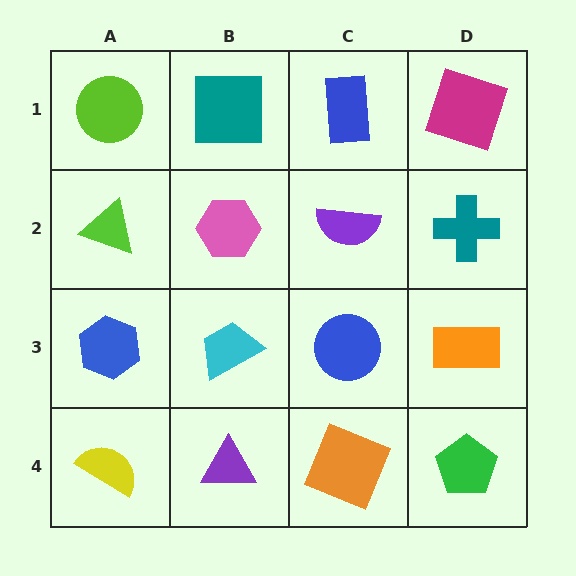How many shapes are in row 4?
4 shapes.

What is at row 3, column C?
A blue circle.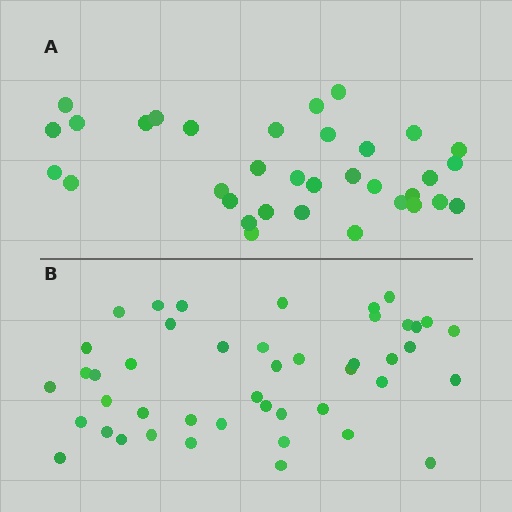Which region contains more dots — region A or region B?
Region B (the bottom region) has more dots.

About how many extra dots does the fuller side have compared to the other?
Region B has roughly 12 or so more dots than region A.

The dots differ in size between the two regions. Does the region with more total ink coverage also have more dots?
No. Region A has more total ink coverage because its dots are larger, but region B actually contains more individual dots. Total area can be misleading — the number of items is what matters here.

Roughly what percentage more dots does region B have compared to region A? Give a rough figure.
About 30% more.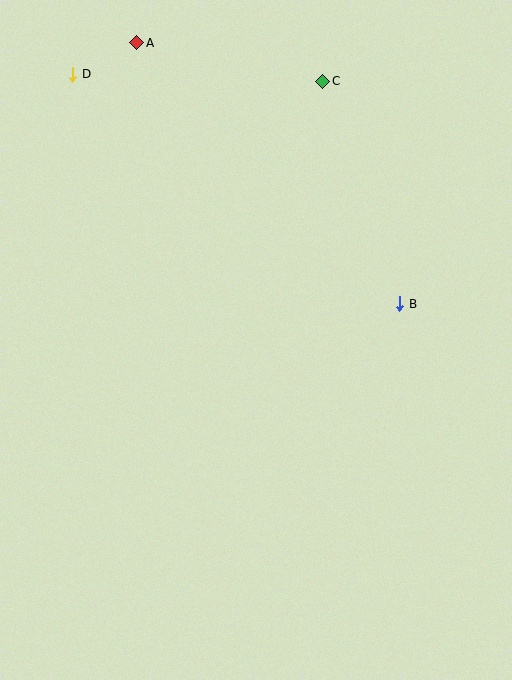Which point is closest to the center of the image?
Point B at (400, 304) is closest to the center.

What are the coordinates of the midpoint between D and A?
The midpoint between D and A is at (105, 58).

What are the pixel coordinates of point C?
Point C is at (323, 81).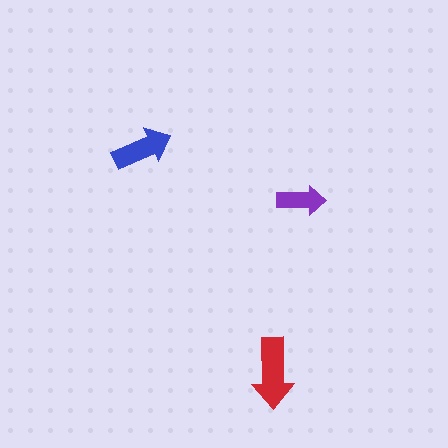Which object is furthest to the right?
The purple arrow is rightmost.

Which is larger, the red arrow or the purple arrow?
The red one.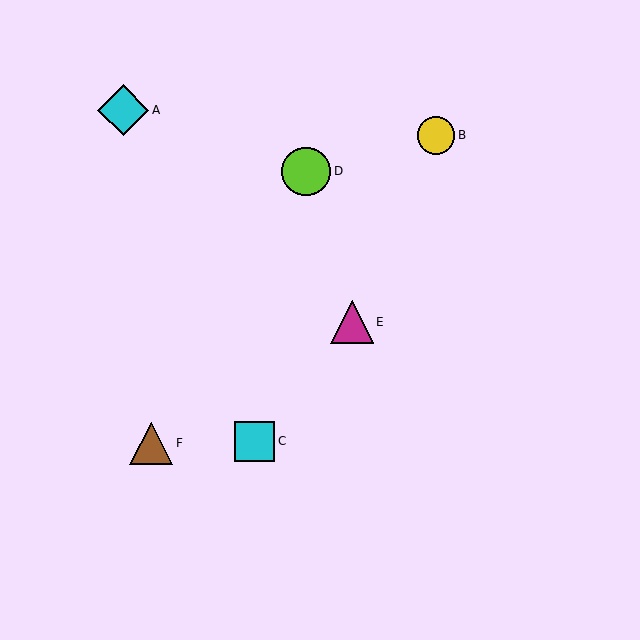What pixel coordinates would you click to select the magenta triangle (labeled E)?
Click at (352, 322) to select the magenta triangle E.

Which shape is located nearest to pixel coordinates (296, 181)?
The lime circle (labeled D) at (306, 171) is nearest to that location.